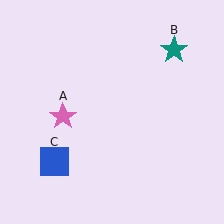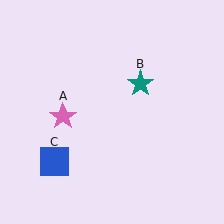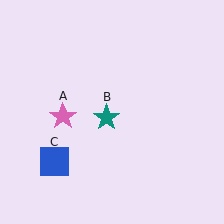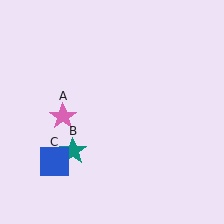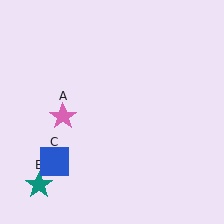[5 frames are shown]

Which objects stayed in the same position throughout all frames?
Pink star (object A) and blue square (object C) remained stationary.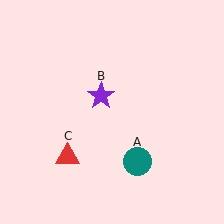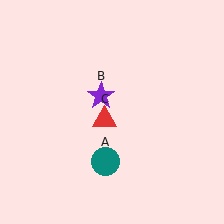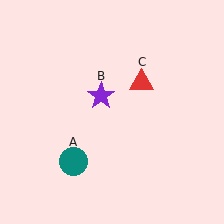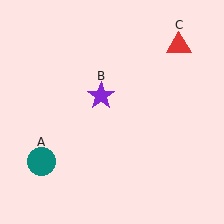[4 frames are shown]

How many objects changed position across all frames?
2 objects changed position: teal circle (object A), red triangle (object C).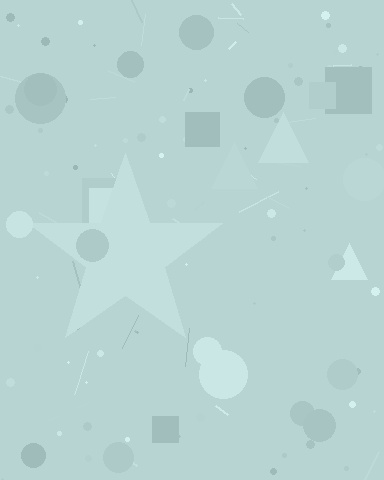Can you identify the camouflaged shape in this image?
The camouflaged shape is a star.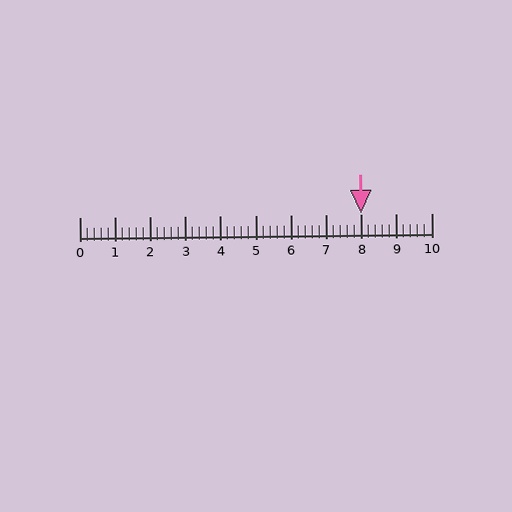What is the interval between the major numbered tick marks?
The major tick marks are spaced 1 units apart.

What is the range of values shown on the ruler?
The ruler shows values from 0 to 10.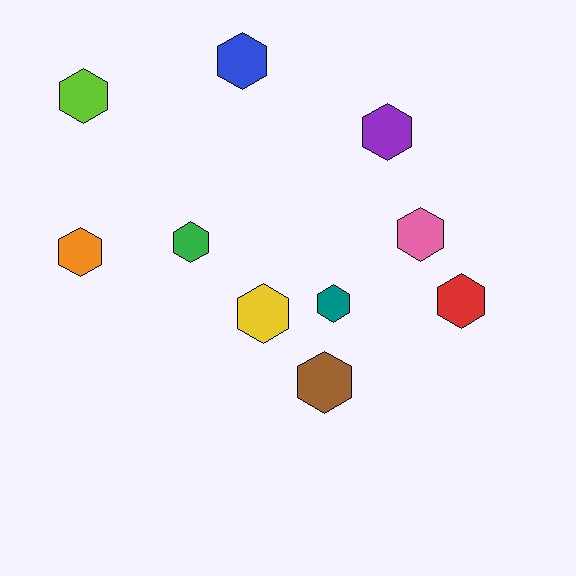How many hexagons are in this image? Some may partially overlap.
There are 10 hexagons.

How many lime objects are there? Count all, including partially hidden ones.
There is 1 lime object.